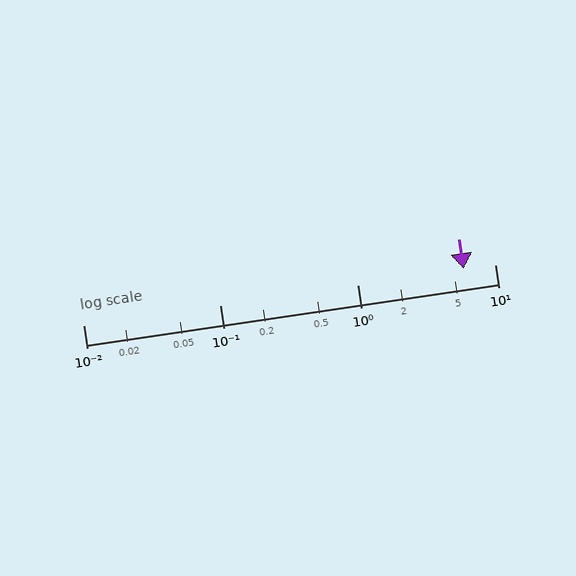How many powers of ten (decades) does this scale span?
The scale spans 3 decades, from 0.01 to 10.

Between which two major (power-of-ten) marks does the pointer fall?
The pointer is between 1 and 10.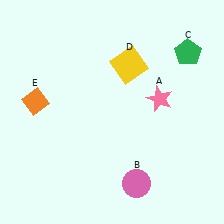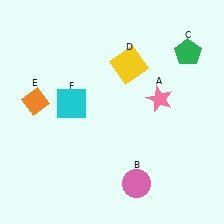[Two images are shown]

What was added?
A cyan square (F) was added in Image 2.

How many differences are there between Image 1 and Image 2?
There is 1 difference between the two images.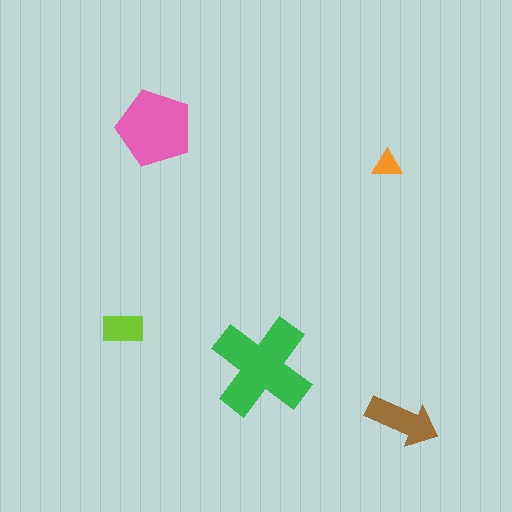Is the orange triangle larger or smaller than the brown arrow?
Smaller.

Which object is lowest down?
The brown arrow is bottommost.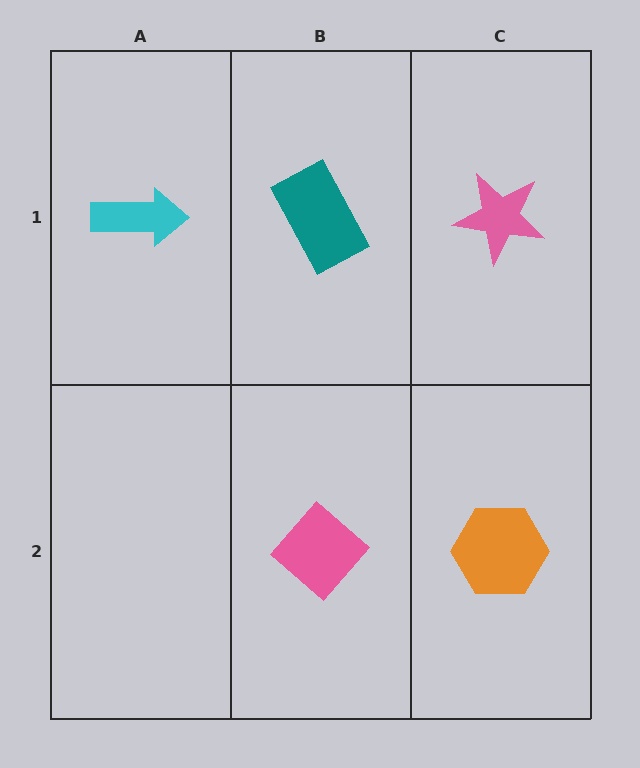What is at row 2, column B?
A pink diamond.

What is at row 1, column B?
A teal rectangle.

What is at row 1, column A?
A cyan arrow.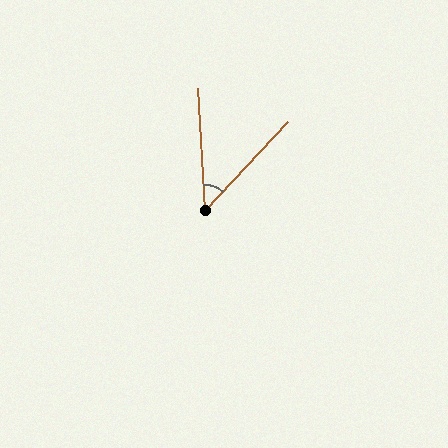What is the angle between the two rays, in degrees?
Approximately 46 degrees.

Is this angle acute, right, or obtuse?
It is acute.